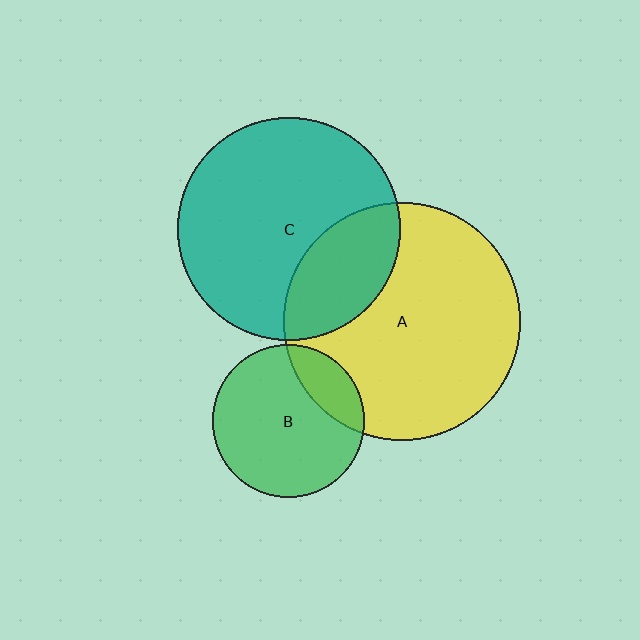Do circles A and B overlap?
Yes.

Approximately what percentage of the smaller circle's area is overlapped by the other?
Approximately 20%.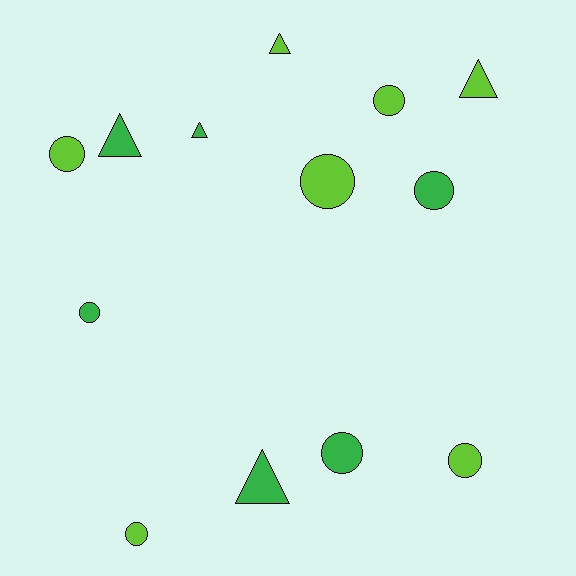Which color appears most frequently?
Lime, with 7 objects.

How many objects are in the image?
There are 13 objects.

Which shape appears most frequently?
Circle, with 8 objects.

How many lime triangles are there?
There are 2 lime triangles.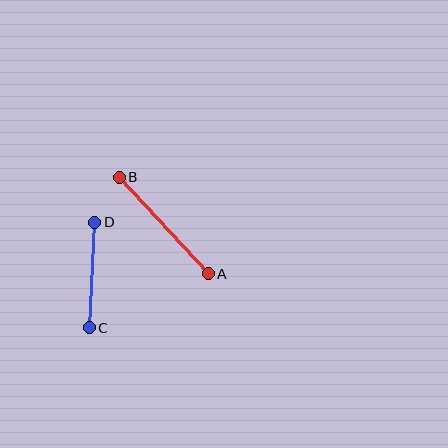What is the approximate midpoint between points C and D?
The midpoint is at approximately (92, 275) pixels.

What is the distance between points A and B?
The distance is approximately 131 pixels.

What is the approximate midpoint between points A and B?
The midpoint is at approximately (164, 226) pixels.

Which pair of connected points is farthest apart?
Points A and B are farthest apart.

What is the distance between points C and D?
The distance is approximately 106 pixels.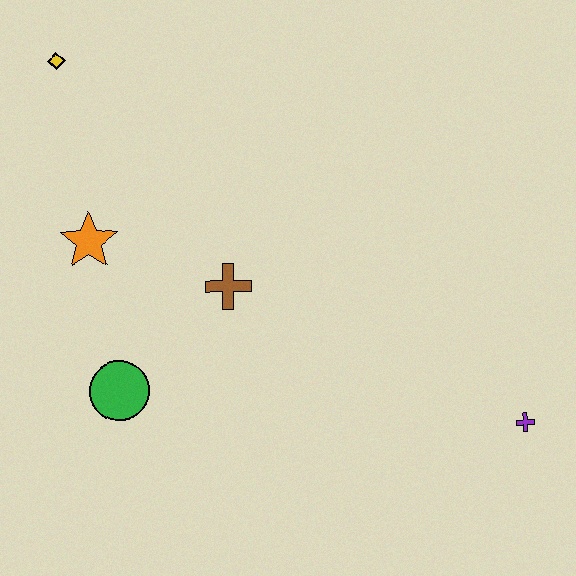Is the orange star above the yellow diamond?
No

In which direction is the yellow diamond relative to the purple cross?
The yellow diamond is to the left of the purple cross.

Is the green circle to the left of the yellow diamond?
No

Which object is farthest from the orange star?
The purple cross is farthest from the orange star.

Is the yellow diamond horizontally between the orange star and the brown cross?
No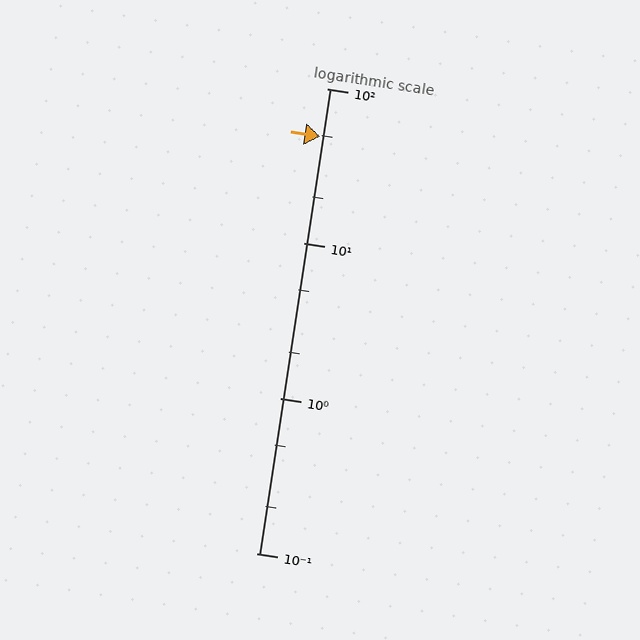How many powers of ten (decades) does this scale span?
The scale spans 3 decades, from 0.1 to 100.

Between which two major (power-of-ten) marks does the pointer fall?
The pointer is between 10 and 100.